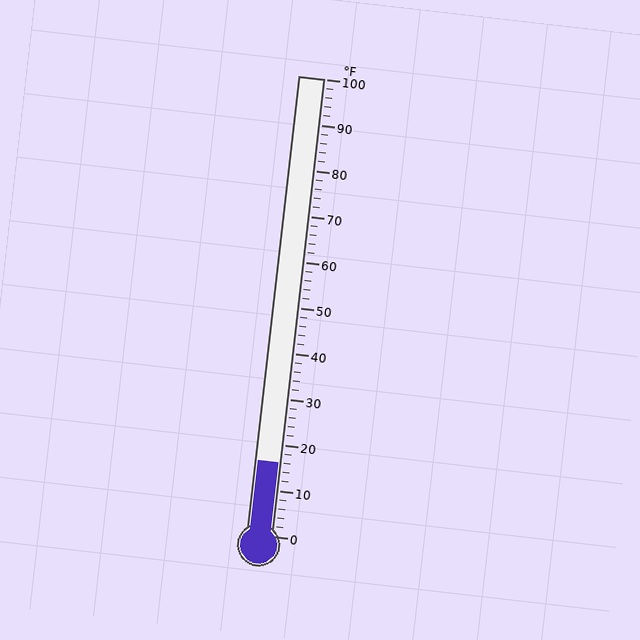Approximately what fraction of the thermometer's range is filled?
The thermometer is filled to approximately 15% of its range.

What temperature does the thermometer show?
The thermometer shows approximately 16°F.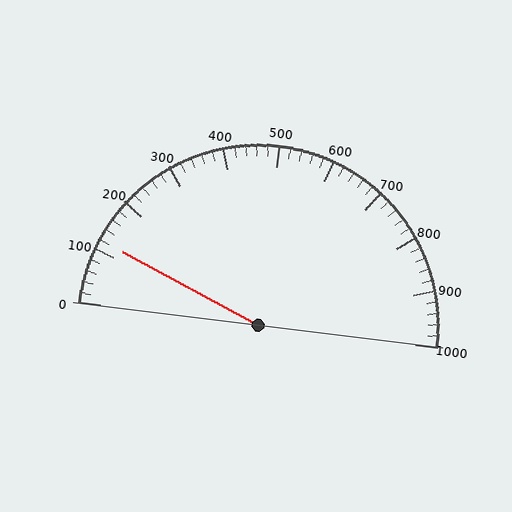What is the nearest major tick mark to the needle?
The nearest major tick mark is 100.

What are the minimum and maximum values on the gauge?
The gauge ranges from 0 to 1000.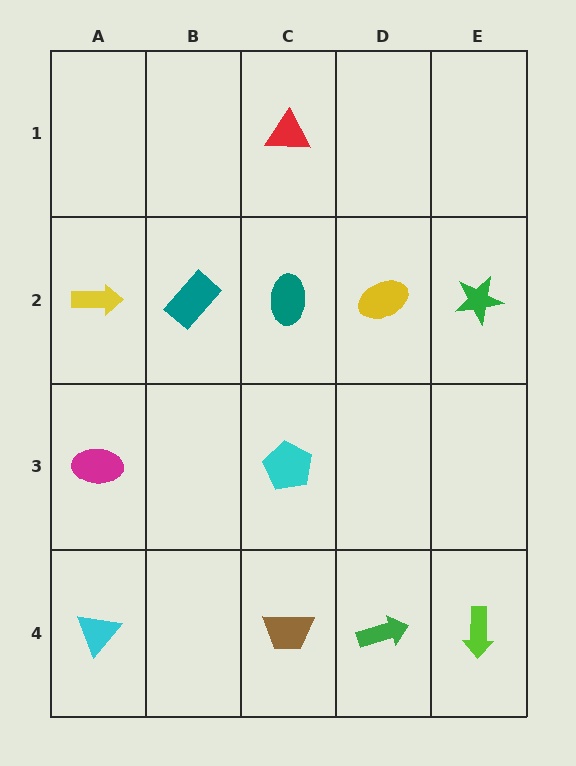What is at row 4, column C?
A brown trapezoid.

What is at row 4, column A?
A cyan triangle.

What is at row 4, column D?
A green arrow.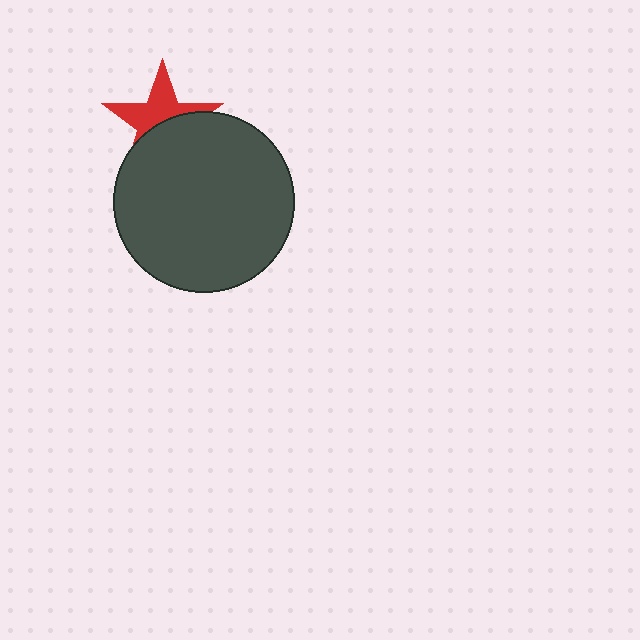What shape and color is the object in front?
The object in front is a dark gray circle.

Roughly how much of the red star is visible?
About half of it is visible (roughly 51%).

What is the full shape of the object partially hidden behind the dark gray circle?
The partially hidden object is a red star.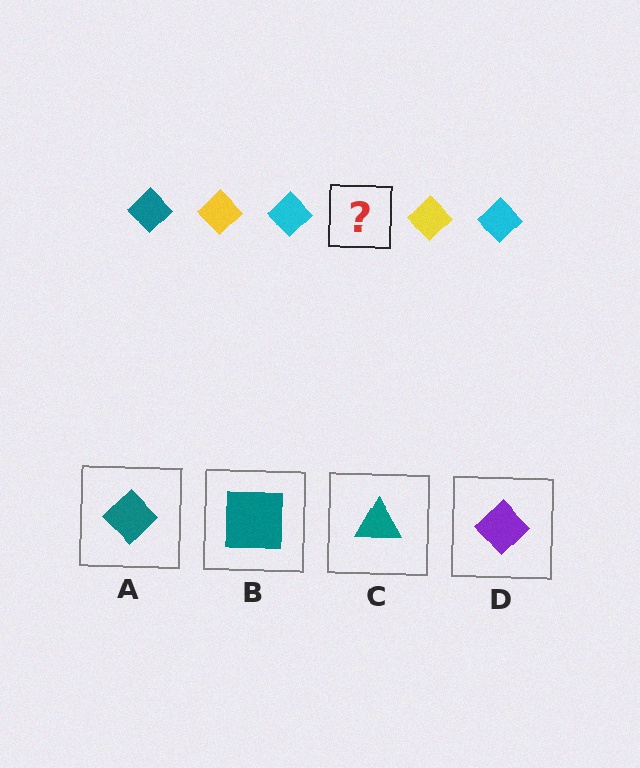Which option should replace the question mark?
Option A.